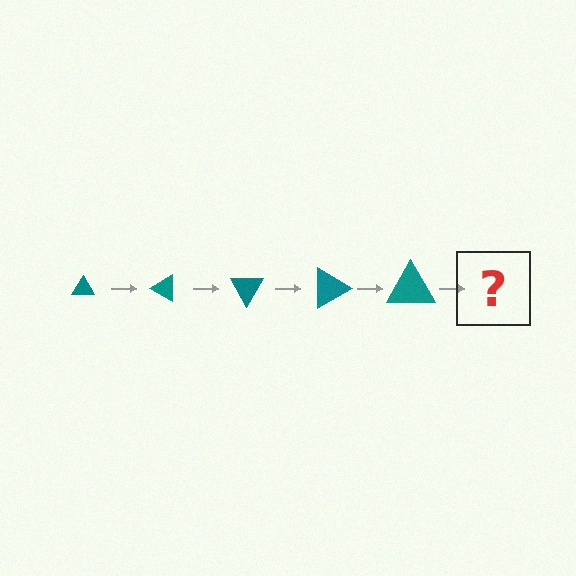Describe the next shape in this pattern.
It should be a triangle, larger than the previous one and rotated 150 degrees from the start.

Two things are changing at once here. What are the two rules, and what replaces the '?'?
The two rules are that the triangle grows larger each step and it rotates 30 degrees each step. The '?' should be a triangle, larger than the previous one and rotated 150 degrees from the start.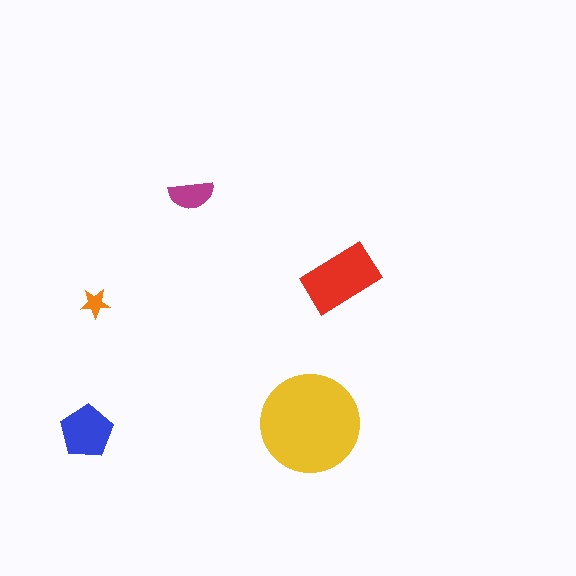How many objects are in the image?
There are 5 objects in the image.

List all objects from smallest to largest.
The orange star, the magenta semicircle, the blue pentagon, the red rectangle, the yellow circle.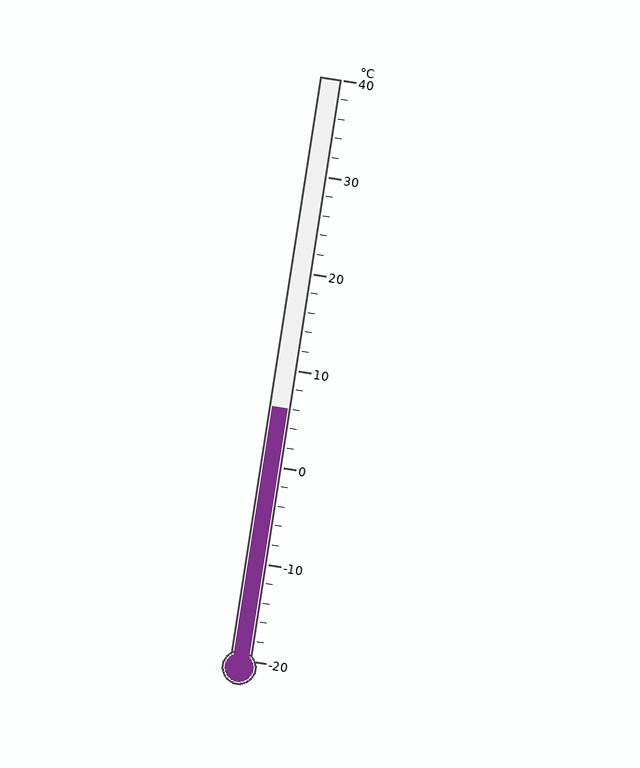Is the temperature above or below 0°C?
The temperature is above 0°C.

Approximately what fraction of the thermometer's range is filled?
The thermometer is filled to approximately 45% of its range.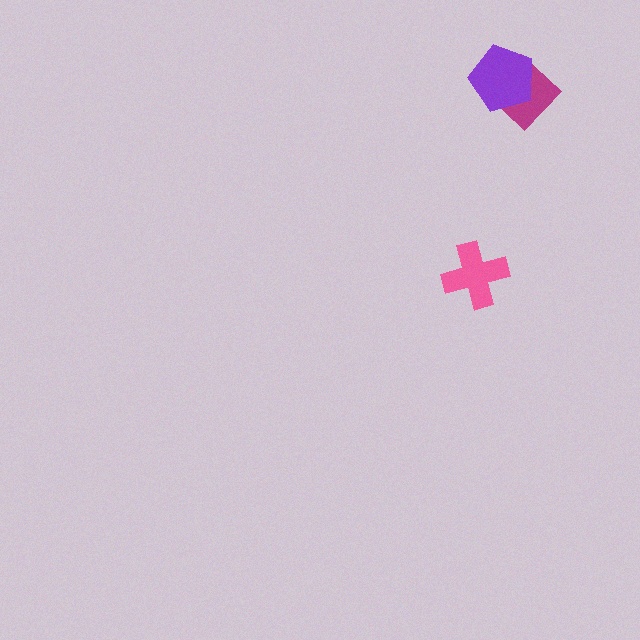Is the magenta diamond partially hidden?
Yes, it is partially covered by another shape.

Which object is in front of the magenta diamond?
The purple pentagon is in front of the magenta diamond.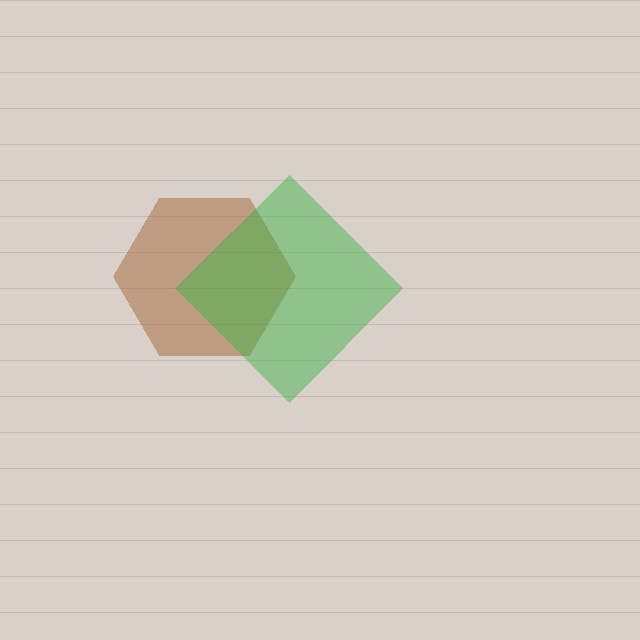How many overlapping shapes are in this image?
There are 2 overlapping shapes in the image.